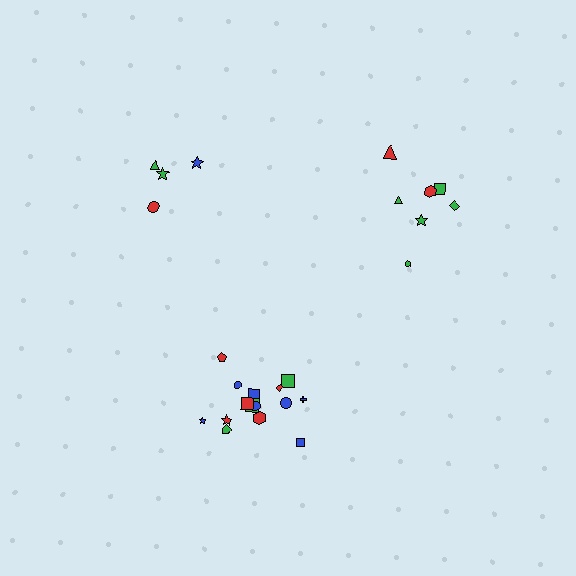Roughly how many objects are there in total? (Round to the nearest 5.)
Roughly 25 objects in total.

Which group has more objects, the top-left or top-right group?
The top-right group.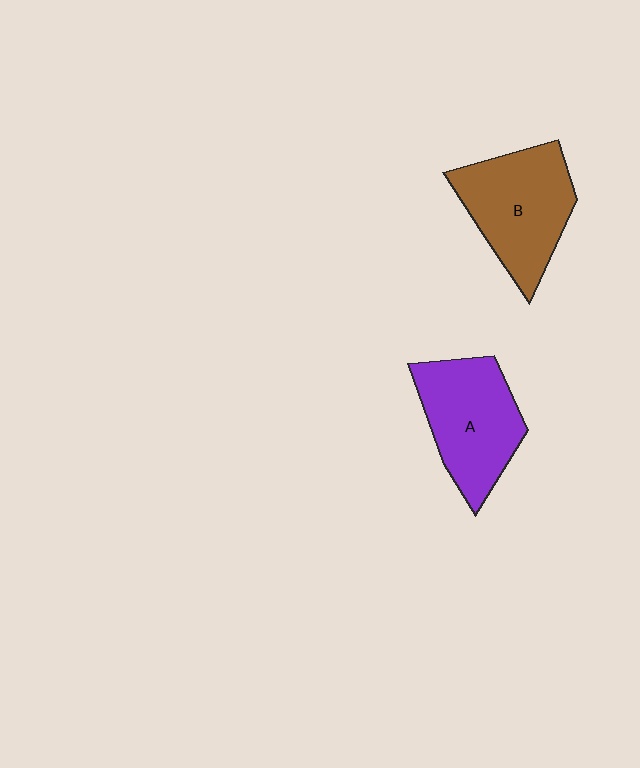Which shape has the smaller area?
Shape A (purple).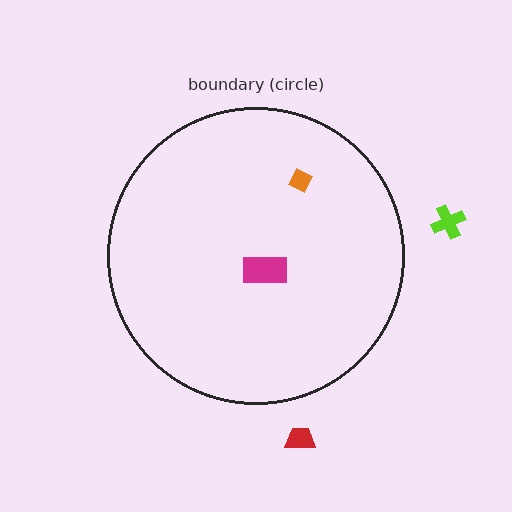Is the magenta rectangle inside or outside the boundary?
Inside.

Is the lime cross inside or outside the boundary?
Outside.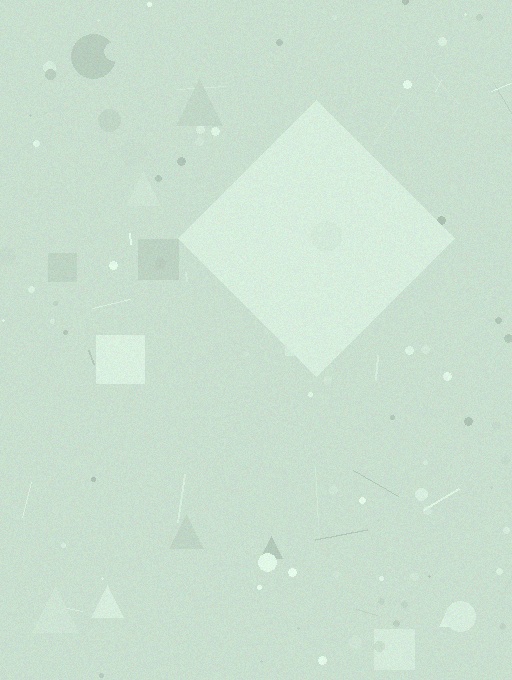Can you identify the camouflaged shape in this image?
The camouflaged shape is a diamond.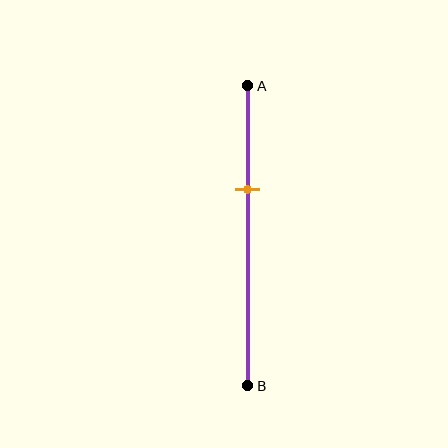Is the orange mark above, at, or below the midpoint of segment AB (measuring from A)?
The orange mark is above the midpoint of segment AB.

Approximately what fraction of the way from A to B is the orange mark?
The orange mark is approximately 35% of the way from A to B.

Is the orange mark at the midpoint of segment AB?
No, the mark is at about 35% from A, not at the 50% midpoint.